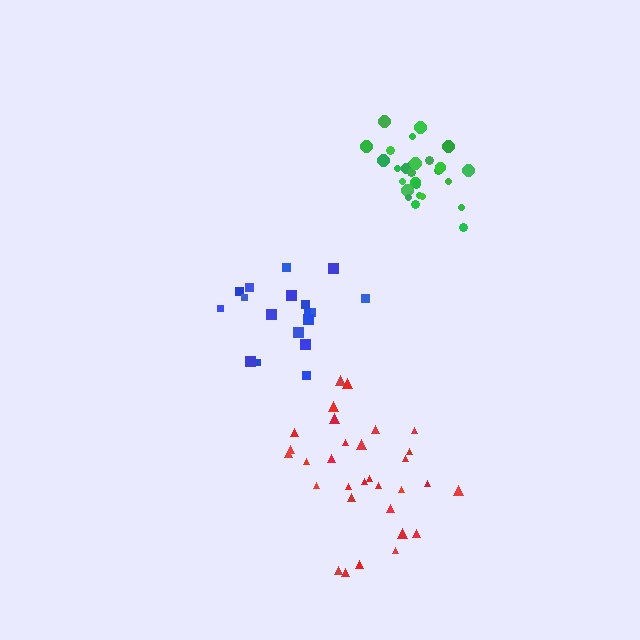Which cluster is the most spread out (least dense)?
Red.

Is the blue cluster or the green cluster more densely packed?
Green.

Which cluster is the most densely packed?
Green.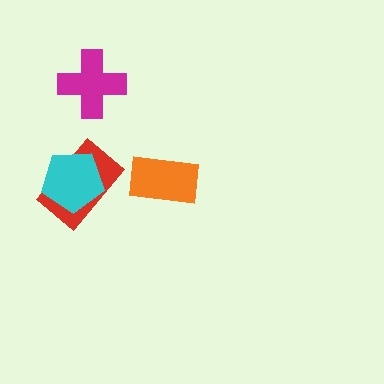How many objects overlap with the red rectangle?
1 object overlaps with the red rectangle.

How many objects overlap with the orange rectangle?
0 objects overlap with the orange rectangle.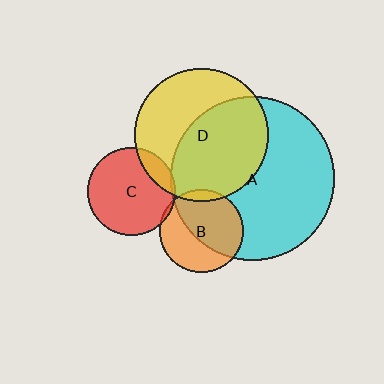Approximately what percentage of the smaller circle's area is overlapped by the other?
Approximately 55%.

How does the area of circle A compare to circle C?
Approximately 3.5 times.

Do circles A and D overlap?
Yes.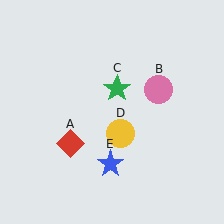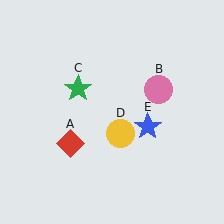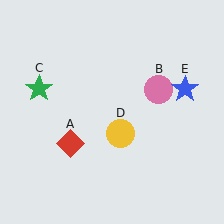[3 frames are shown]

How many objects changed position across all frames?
2 objects changed position: green star (object C), blue star (object E).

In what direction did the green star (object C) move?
The green star (object C) moved left.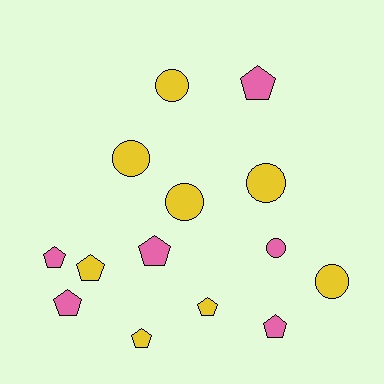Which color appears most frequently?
Yellow, with 8 objects.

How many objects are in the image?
There are 14 objects.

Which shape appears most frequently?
Pentagon, with 8 objects.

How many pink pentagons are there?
There are 5 pink pentagons.